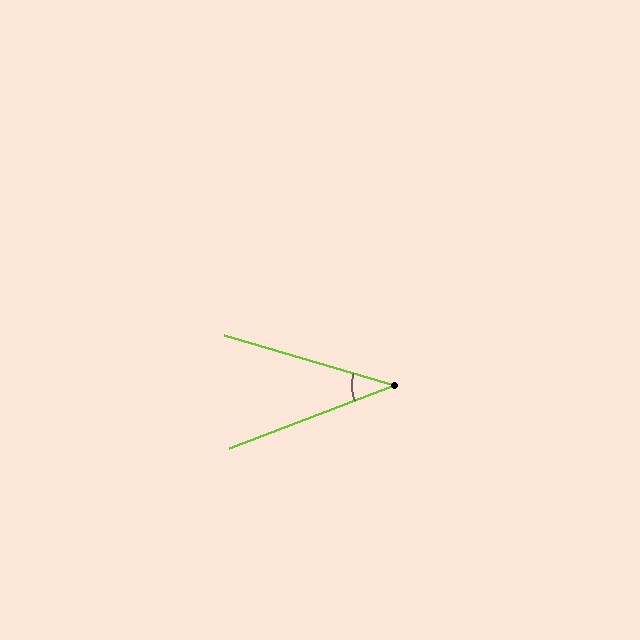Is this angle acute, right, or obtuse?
It is acute.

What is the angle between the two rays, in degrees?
Approximately 37 degrees.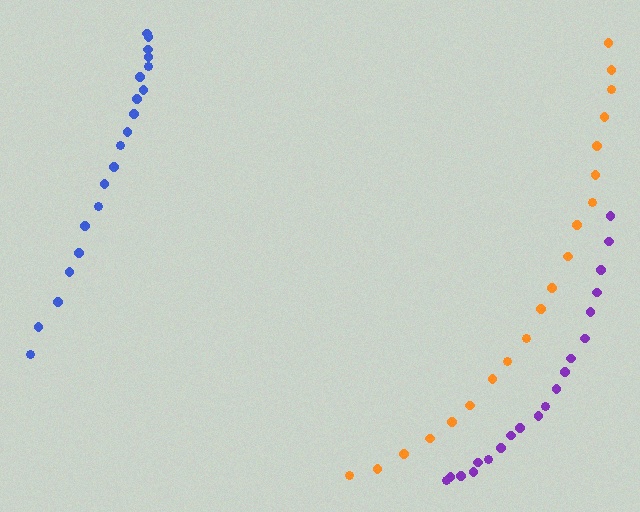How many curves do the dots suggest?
There are 3 distinct paths.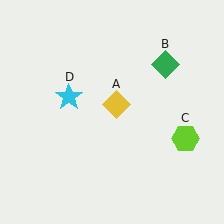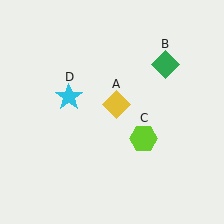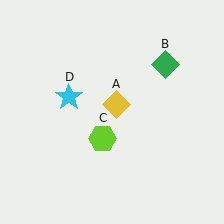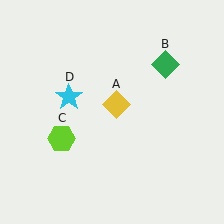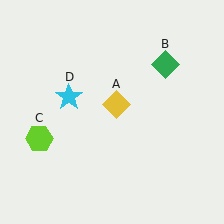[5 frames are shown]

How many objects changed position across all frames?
1 object changed position: lime hexagon (object C).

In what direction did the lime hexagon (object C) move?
The lime hexagon (object C) moved left.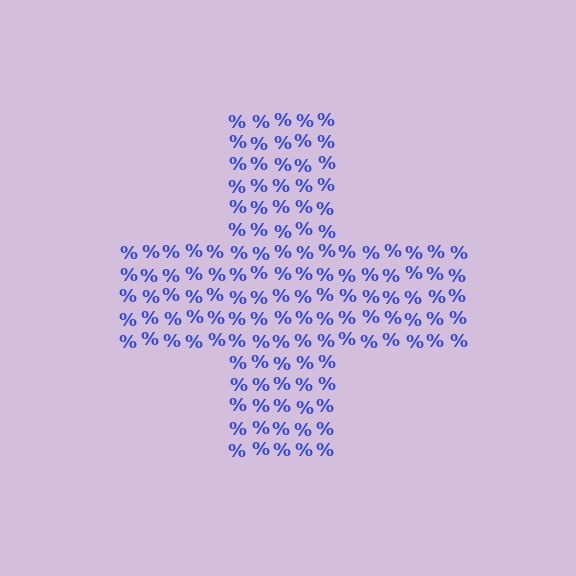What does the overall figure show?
The overall figure shows a cross.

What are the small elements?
The small elements are percent signs.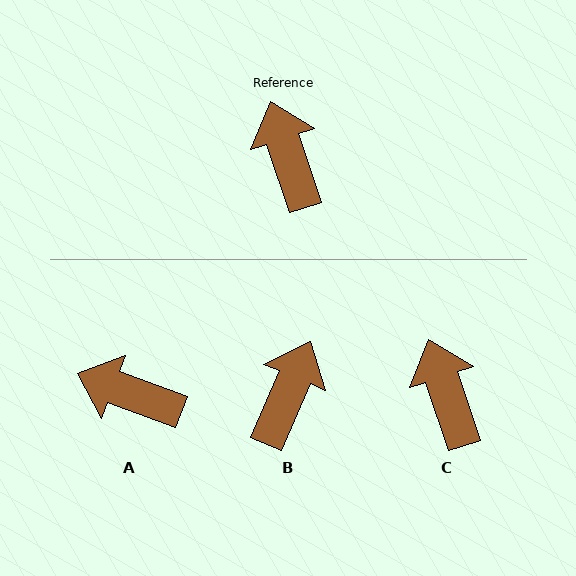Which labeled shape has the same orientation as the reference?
C.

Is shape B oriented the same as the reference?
No, it is off by about 42 degrees.